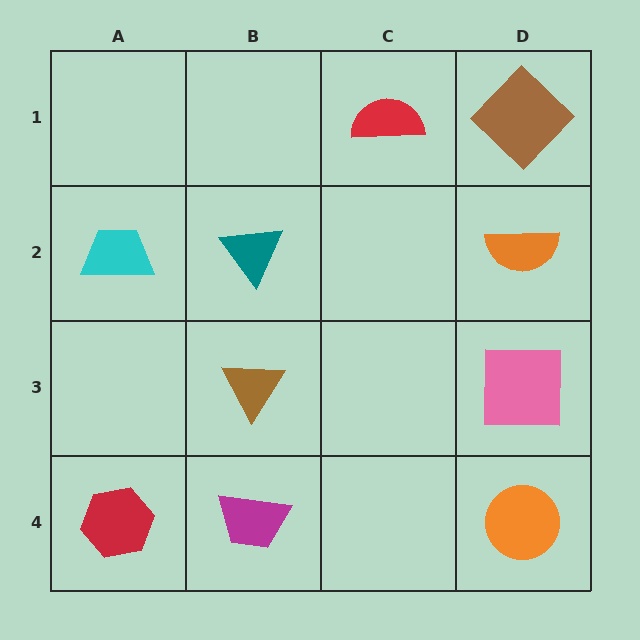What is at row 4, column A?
A red hexagon.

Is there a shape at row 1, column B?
No, that cell is empty.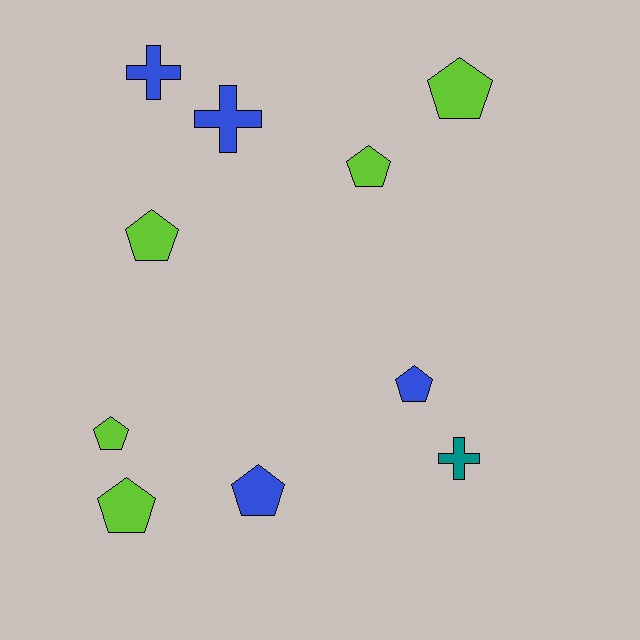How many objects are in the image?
There are 10 objects.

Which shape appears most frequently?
Pentagon, with 7 objects.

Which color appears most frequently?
Lime, with 5 objects.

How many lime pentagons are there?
There are 5 lime pentagons.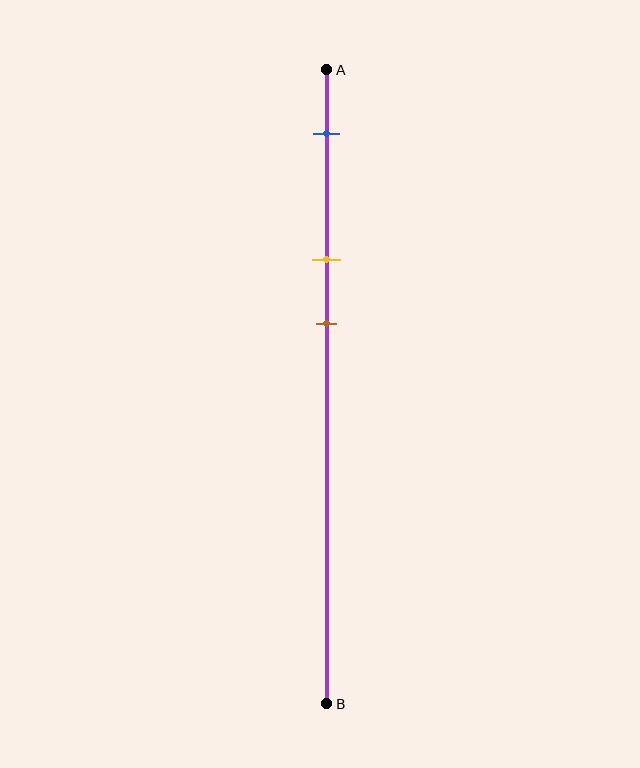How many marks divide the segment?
There are 3 marks dividing the segment.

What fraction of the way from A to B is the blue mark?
The blue mark is approximately 10% (0.1) of the way from A to B.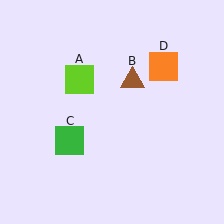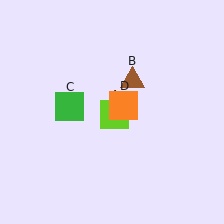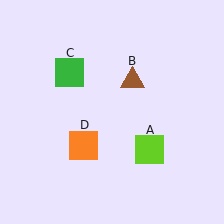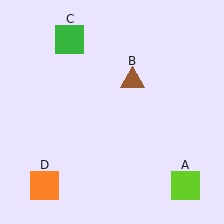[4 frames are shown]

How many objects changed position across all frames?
3 objects changed position: lime square (object A), green square (object C), orange square (object D).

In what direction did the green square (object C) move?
The green square (object C) moved up.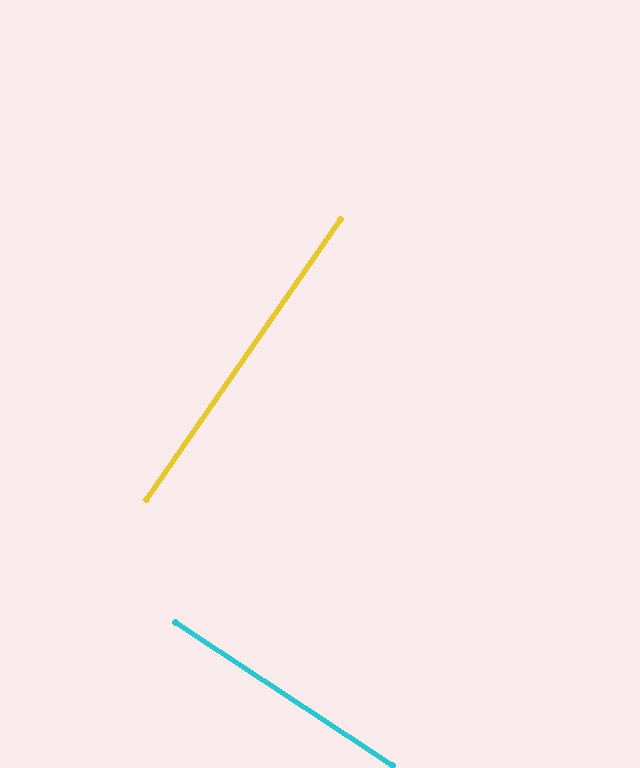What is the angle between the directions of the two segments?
Approximately 89 degrees.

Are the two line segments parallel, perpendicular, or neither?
Perpendicular — they meet at approximately 89°.